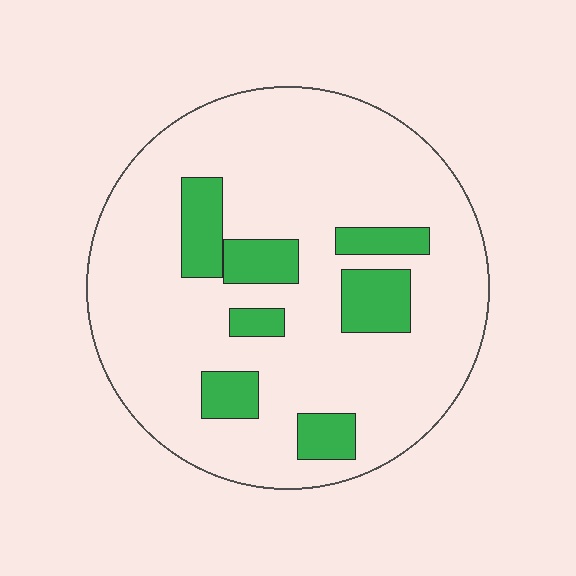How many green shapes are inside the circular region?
7.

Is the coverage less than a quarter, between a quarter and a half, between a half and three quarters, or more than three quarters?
Less than a quarter.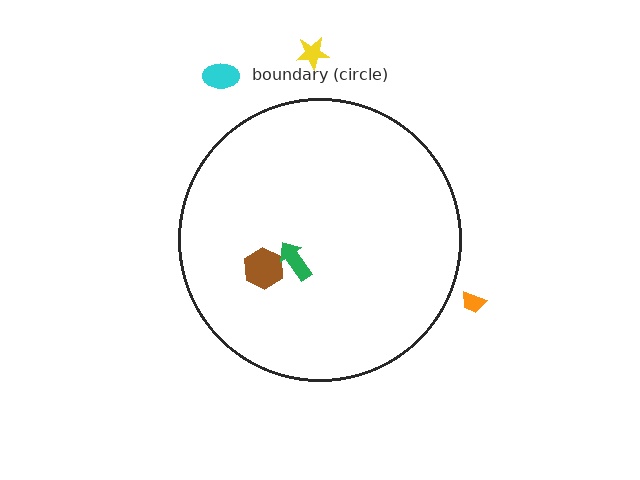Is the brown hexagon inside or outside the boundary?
Inside.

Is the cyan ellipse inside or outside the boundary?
Outside.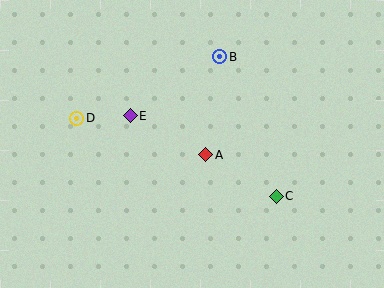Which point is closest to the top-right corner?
Point B is closest to the top-right corner.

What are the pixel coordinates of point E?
Point E is at (130, 116).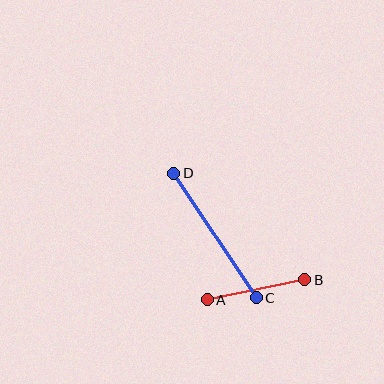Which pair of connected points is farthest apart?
Points C and D are farthest apart.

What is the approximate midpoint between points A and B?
The midpoint is at approximately (256, 290) pixels.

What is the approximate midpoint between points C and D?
The midpoint is at approximately (215, 236) pixels.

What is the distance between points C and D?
The distance is approximately 149 pixels.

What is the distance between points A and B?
The distance is approximately 99 pixels.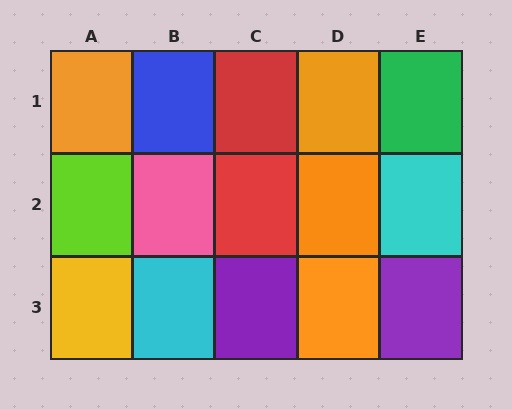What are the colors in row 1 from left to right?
Orange, blue, red, orange, green.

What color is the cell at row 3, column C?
Purple.